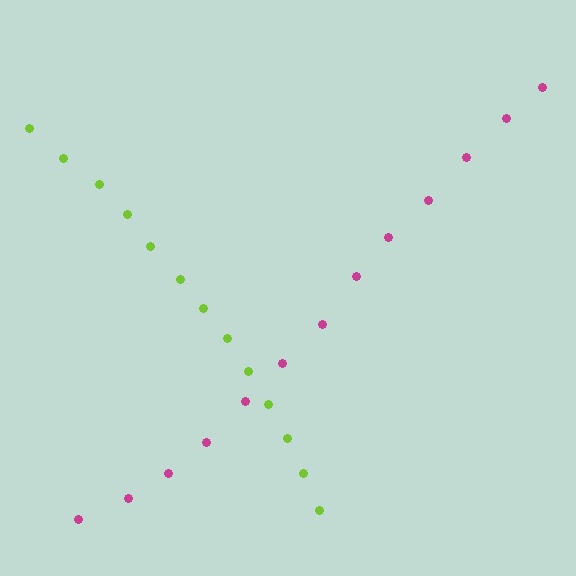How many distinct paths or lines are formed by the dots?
There are 2 distinct paths.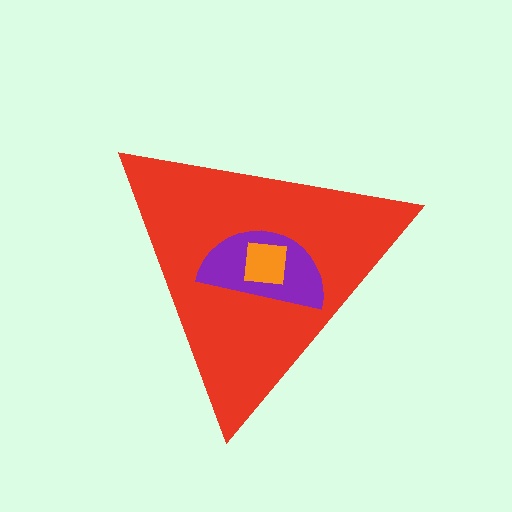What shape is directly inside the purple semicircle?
The orange square.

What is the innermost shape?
The orange square.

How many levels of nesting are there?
3.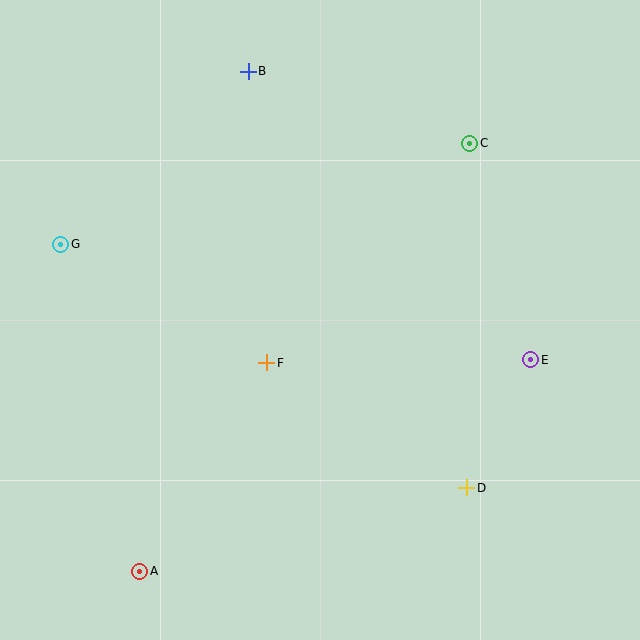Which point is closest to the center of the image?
Point F at (267, 363) is closest to the center.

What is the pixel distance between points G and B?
The distance between G and B is 255 pixels.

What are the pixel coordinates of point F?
Point F is at (267, 363).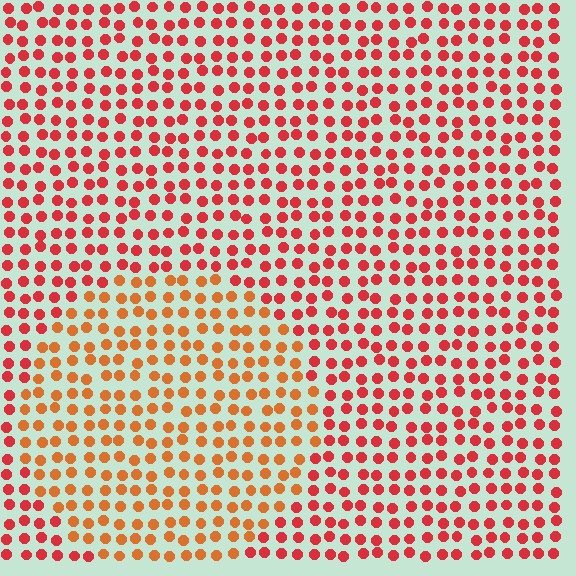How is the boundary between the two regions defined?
The boundary is defined purely by a slight shift in hue (about 28 degrees). Spacing, size, and orientation are identical on both sides.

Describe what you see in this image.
The image is filled with small red elements in a uniform arrangement. A circle-shaped region is visible where the elements are tinted to a slightly different hue, forming a subtle color boundary.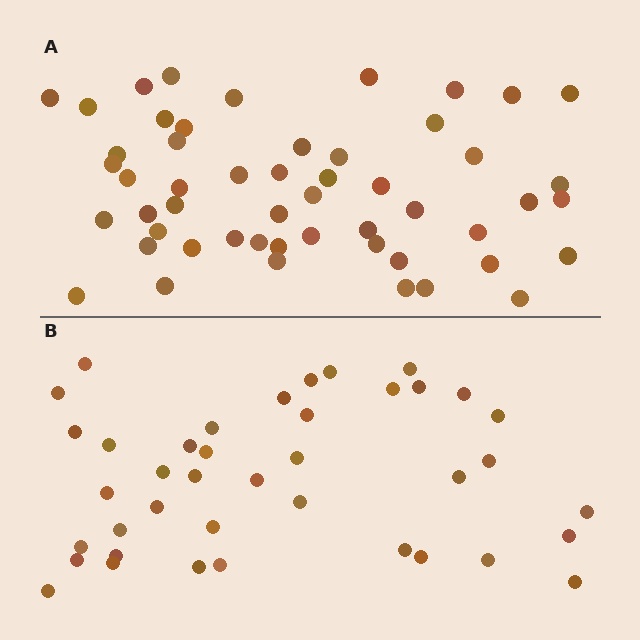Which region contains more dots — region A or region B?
Region A (the top region) has more dots.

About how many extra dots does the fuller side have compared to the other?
Region A has roughly 12 or so more dots than region B.